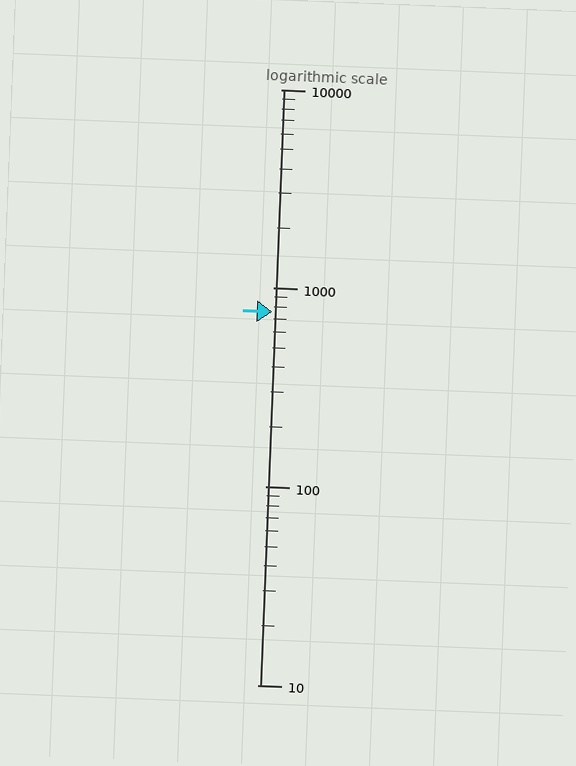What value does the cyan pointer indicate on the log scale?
The pointer indicates approximately 760.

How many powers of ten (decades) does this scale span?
The scale spans 3 decades, from 10 to 10000.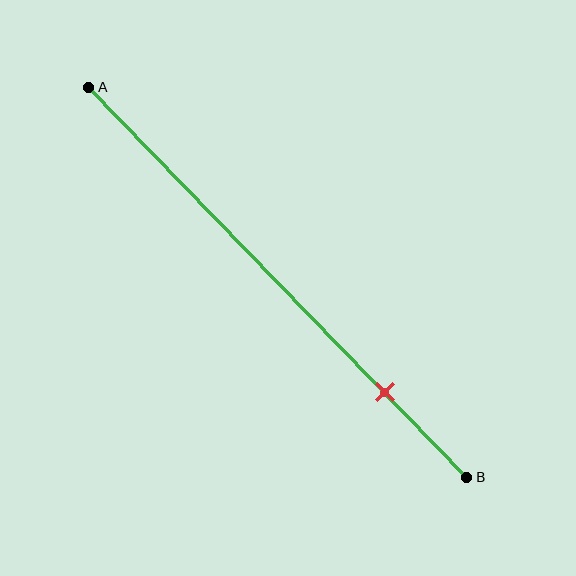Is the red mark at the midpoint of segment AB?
No, the mark is at about 80% from A, not at the 50% midpoint.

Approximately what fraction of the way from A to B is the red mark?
The red mark is approximately 80% of the way from A to B.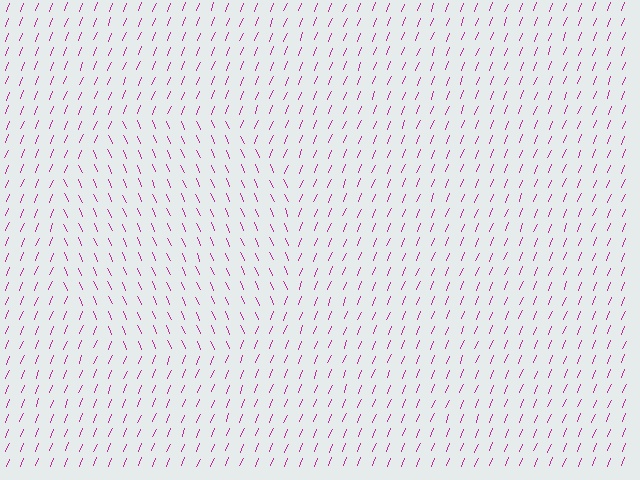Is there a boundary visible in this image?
Yes, there is a texture boundary formed by a change in line orientation.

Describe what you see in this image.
The image is filled with small magenta line segments. A circle region in the image has lines oriented differently from the surrounding lines, creating a visible texture boundary.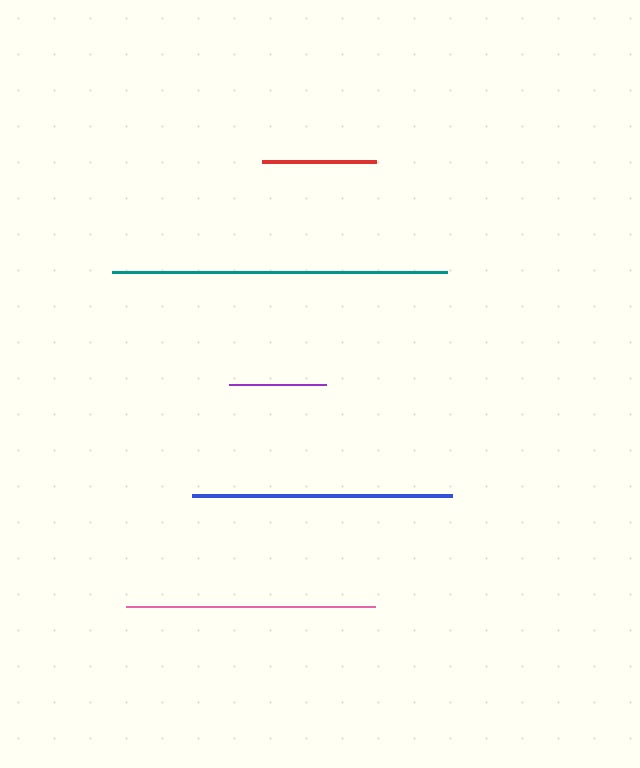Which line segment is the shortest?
The purple line is the shortest at approximately 97 pixels.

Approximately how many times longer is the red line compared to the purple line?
The red line is approximately 1.2 times the length of the purple line.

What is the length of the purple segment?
The purple segment is approximately 97 pixels long.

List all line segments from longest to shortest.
From longest to shortest: teal, blue, pink, red, purple.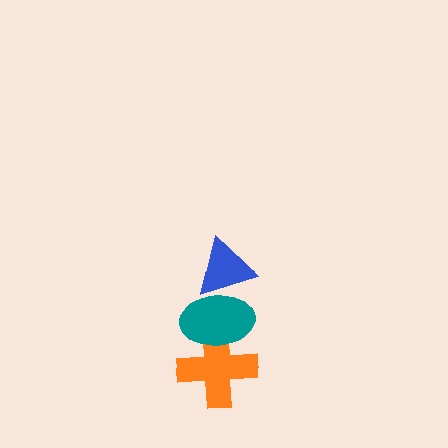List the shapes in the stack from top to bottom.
From top to bottom: the blue triangle, the teal ellipse, the orange cross.